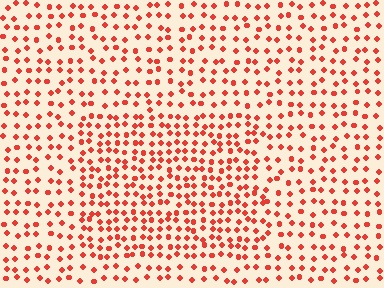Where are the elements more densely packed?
The elements are more densely packed inside the rectangle boundary.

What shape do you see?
I see a rectangle.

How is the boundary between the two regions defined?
The boundary is defined by a change in element density (approximately 1.6x ratio). All elements are the same color, size, and shape.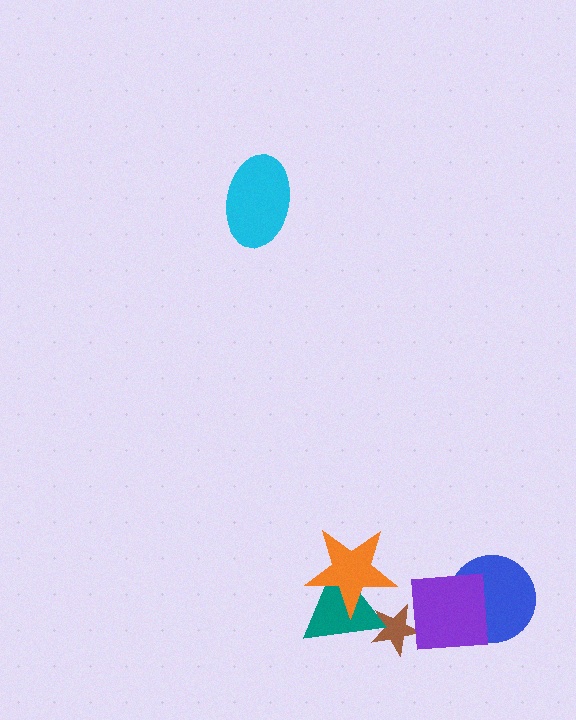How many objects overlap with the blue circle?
1 object overlaps with the blue circle.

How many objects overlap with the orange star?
1 object overlaps with the orange star.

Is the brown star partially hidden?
Yes, it is partially covered by another shape.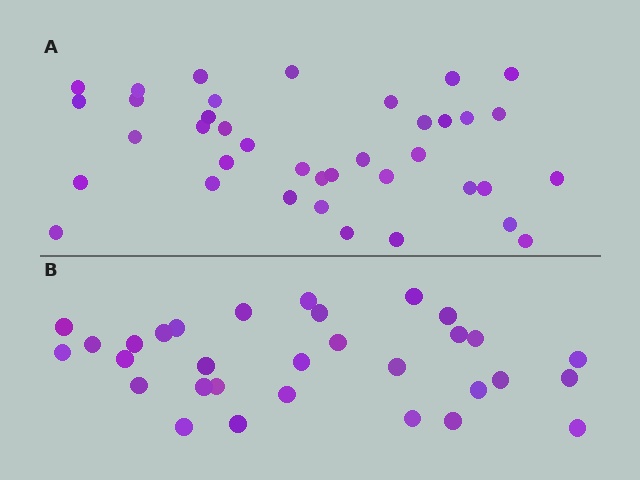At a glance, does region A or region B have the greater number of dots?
Region A (the top region) has more dots.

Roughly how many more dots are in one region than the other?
Region A has roughly 8 or so more dots than region B.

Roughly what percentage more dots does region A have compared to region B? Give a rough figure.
About 25% more.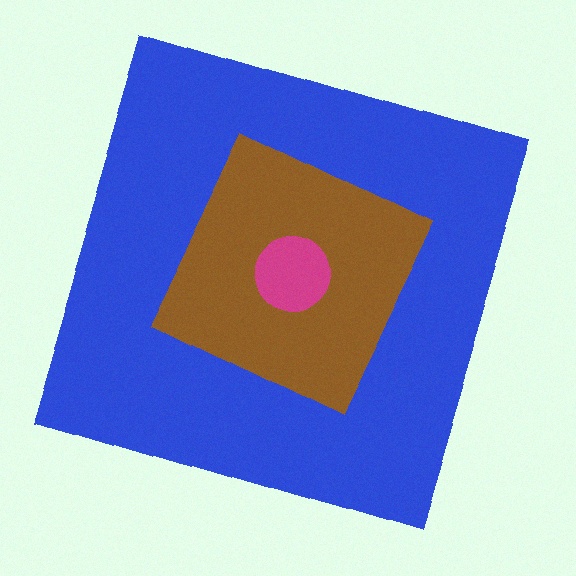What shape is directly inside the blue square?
The brown diamond.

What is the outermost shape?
The blue square.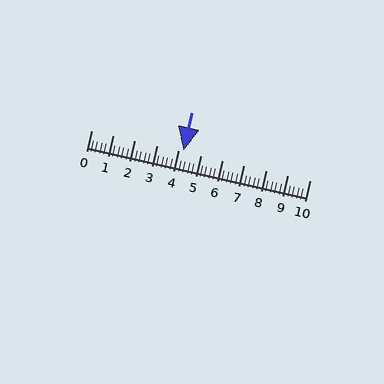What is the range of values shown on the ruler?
The ruler shows values from 0 to 10.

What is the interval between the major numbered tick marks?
The major tick marks are spaced 1 units apart.